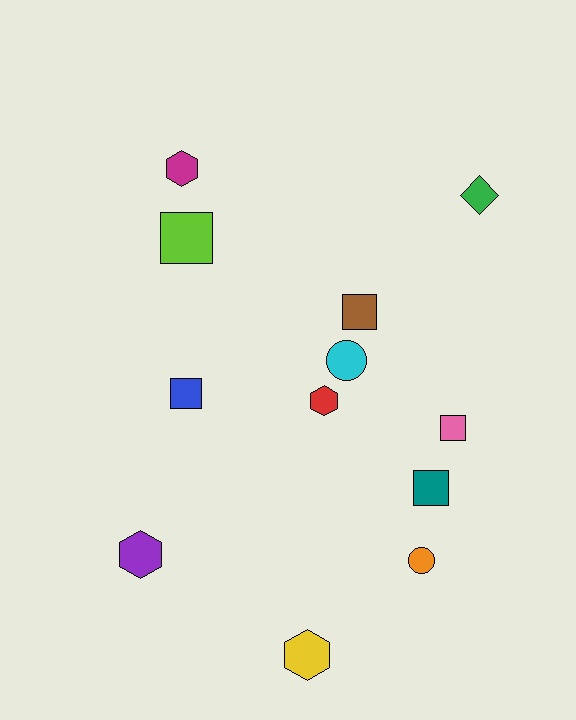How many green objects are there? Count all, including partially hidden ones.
There is 1 green object.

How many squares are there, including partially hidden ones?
There are 5 squares.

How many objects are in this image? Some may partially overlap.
There are 12 objects.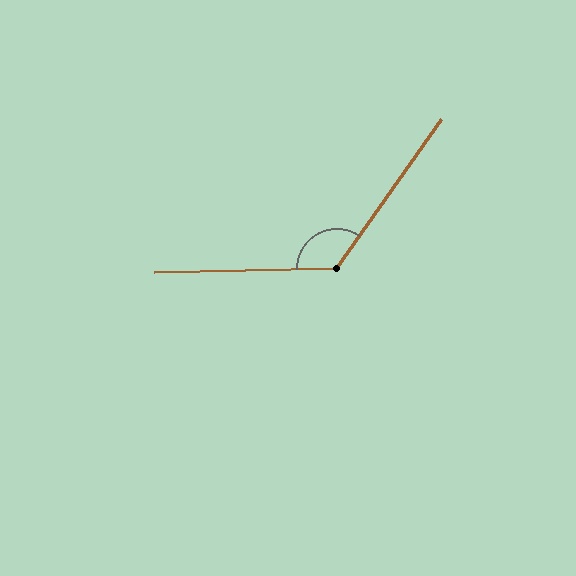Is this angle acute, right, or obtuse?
It is obtuse.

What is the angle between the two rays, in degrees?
Approximately 126 degrees.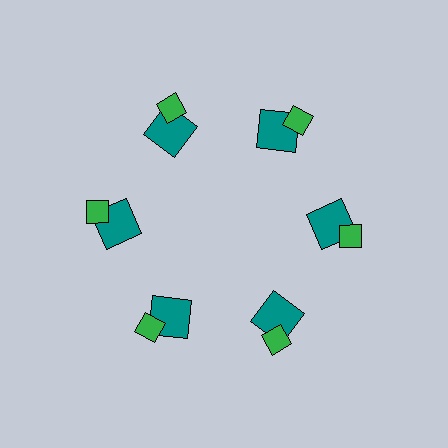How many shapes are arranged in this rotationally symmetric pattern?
There are 12 shapes, arranged in 6 groups of 2.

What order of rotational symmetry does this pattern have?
This pattern has 6-fold rotational symmetry.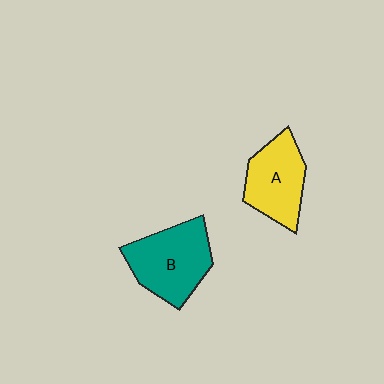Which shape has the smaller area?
Shape A (yellow).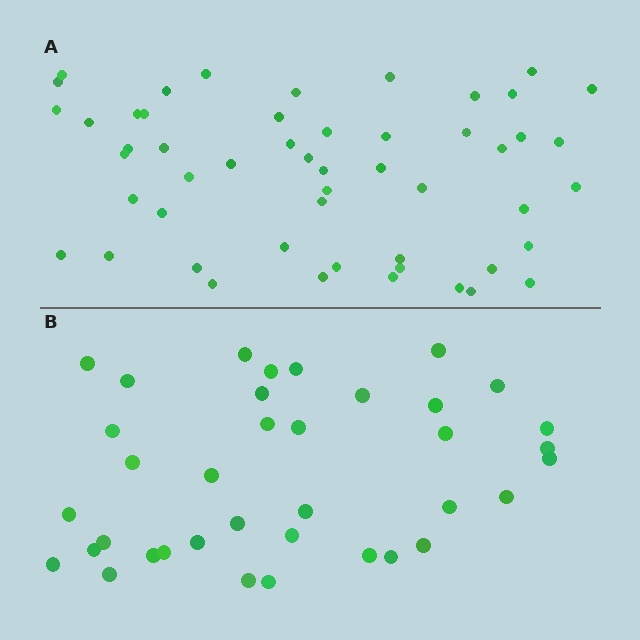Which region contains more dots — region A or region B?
Region A (the top region) has more dots.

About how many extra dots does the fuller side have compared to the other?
Region A has approximately 15 more dots than region B.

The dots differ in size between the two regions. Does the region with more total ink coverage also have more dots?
No. Region B has more total ink coverage because its dots are larger, but region A actually contains more individual dots. Total area can be misleading — the number of items is what matters here.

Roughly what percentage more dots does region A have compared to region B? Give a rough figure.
About 40% more.